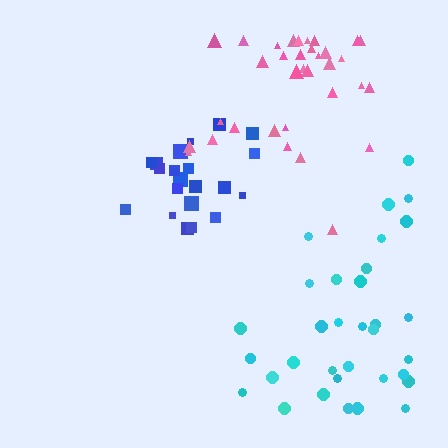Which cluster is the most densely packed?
Blue.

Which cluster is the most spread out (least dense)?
Cyan.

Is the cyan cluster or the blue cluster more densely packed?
Blue.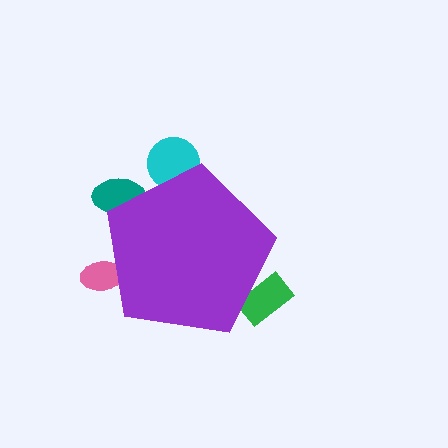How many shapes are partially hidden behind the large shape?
4 shapes are partially hidden.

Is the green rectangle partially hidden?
Yes, the green rectangle is partially hidden behind the purple pentagon.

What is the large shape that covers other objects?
A purple pentagon.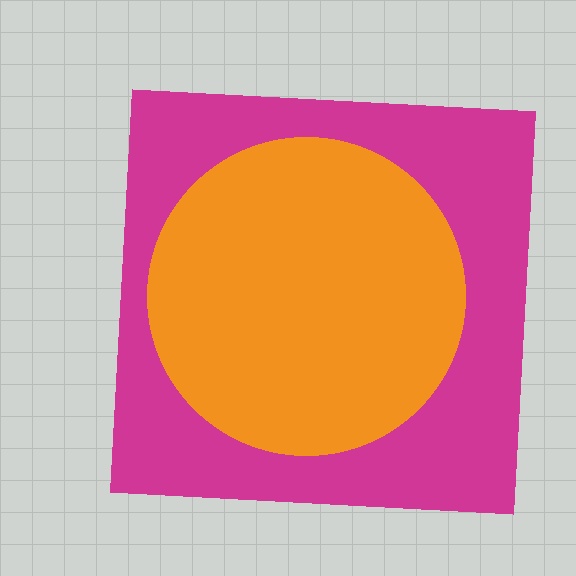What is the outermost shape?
The magenta square.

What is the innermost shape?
The orange circle.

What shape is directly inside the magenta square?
The orange circle.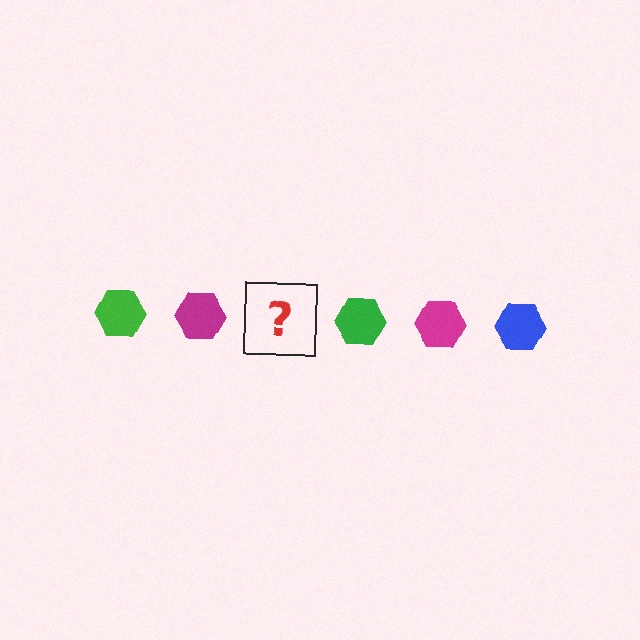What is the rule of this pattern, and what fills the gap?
The rule is that the pattern cycles through green, magenta, blue hexagons. The gap should be filled with a blue hexagon.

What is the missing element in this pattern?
The missing element is a blue hexagon.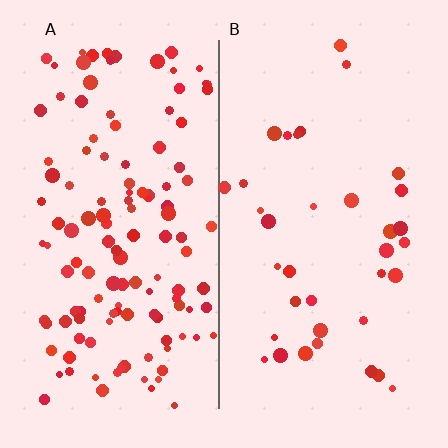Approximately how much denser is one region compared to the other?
Approximately 3.5× — region A over region B.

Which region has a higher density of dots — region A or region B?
A (the left).